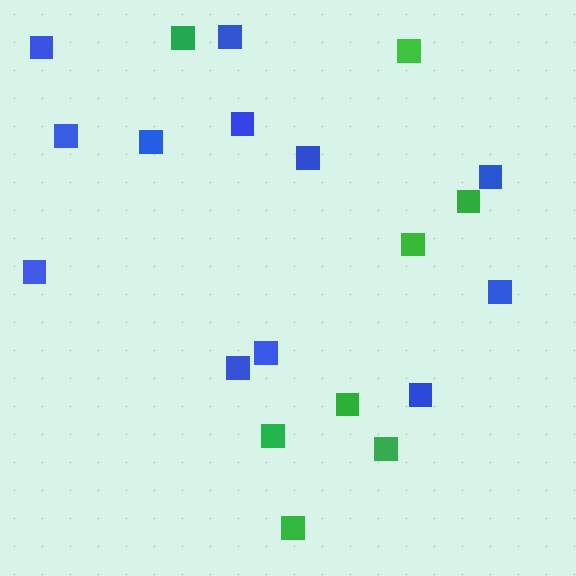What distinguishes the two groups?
There are 2 groups: one group of blue squares (12) and one group of green squares (8).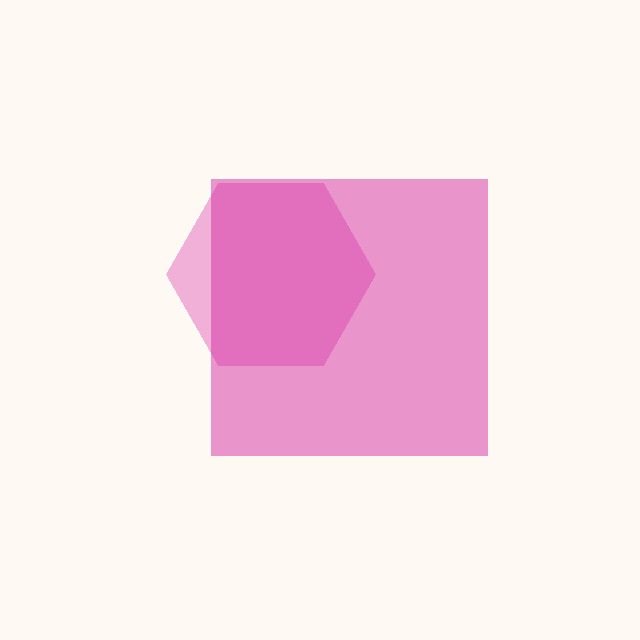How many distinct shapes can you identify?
There are 2 distinct shapes: a pink hexagon, a magenta square.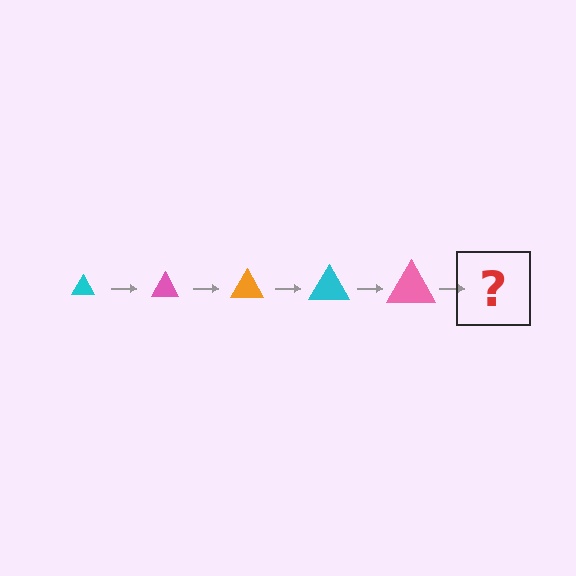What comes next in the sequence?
The next element should be an orange triangle, larger than the previous one.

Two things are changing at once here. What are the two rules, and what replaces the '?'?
The two rules are that the triangle grows larger each step and the color cycles through cyan, pink, and orange. The '?' should be an orange triangle, larger than the previous one.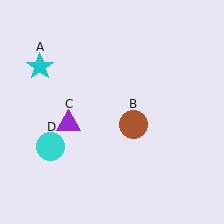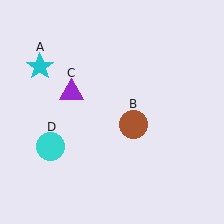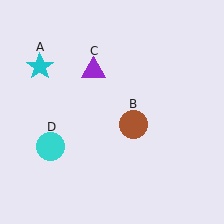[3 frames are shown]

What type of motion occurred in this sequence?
The purple triangle (object C) rotated clockwise around the center of the scene.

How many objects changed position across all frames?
1 object changed position: purple triangle (object C).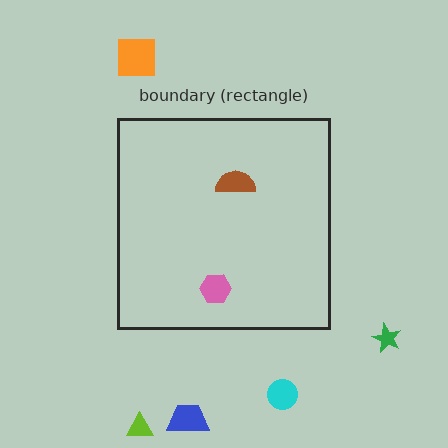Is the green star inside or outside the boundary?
Outside.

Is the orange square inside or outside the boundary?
Outside.